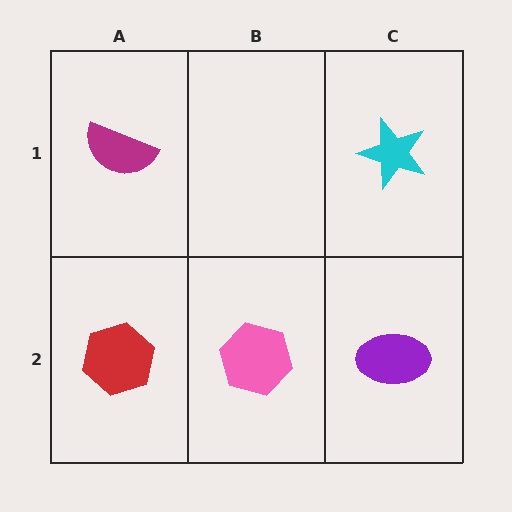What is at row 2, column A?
A red hexagon.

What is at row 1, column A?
A magenta semicircle.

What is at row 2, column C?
A purple ellipse.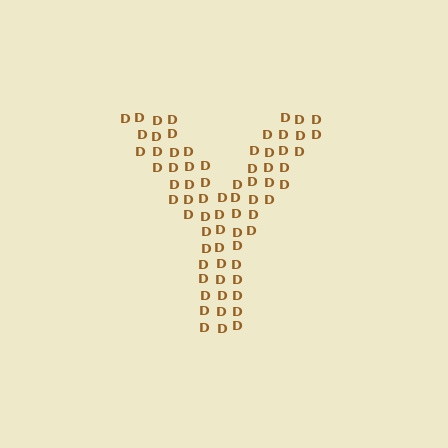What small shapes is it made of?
It is made of small letter D's.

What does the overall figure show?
The overall figure shows the letter Y.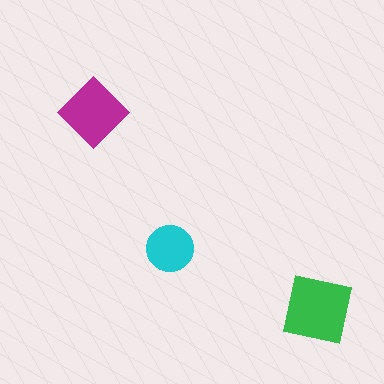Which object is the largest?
The green square.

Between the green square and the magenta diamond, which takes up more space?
The green square.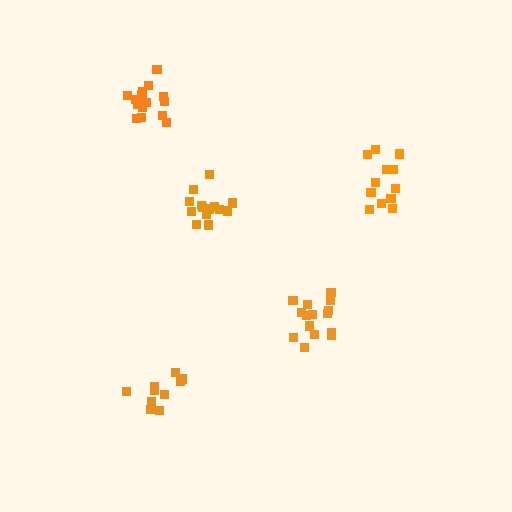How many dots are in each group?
Group 1: 15 dots, Group 2: 12 dots, Group 3: 16 dots, Group 4: 16 dots, Group 5: 10 dots (69 total).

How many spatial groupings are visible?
There are 5 spatial groupings.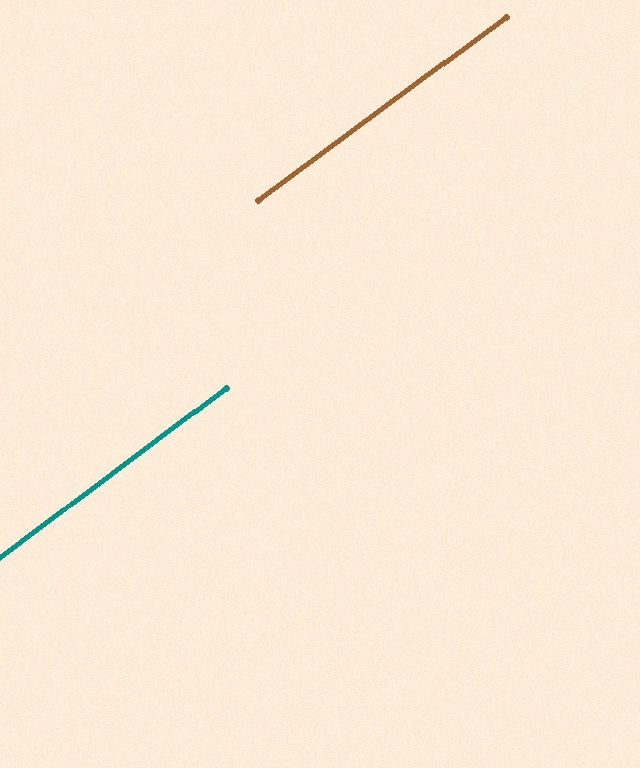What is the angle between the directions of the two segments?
Approximately 0 degrees.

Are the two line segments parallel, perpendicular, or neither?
Parallel — their directions differ by only 0.5°.